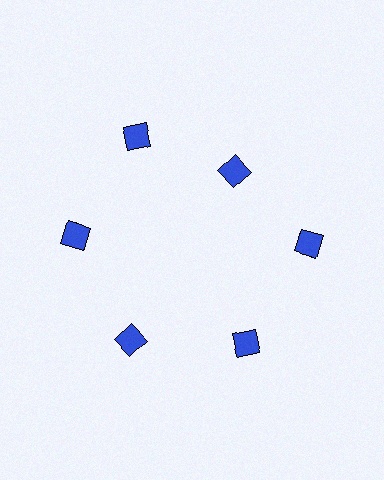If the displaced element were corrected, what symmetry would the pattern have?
It would have 6-fold rotational symmetry — the pattern would map onto itself every 60 degrees.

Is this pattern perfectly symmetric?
No. The 6 blue diamonds are arranged in a ring, but one element near the 1 o'clock position is pulled inward toward the center, breaking the 6-fold rotational symmetry.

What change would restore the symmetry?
The symmetry would be restored by moving it outward, back onto the ring so that all 6 diamonds sit at equal angles and equal distance from the center.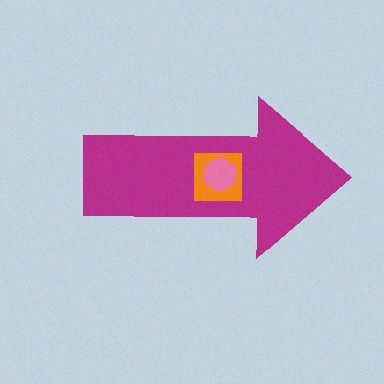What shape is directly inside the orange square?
The pink hexagon.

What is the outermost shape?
The magenta arrow.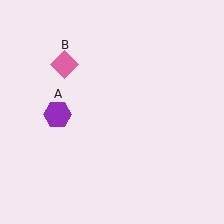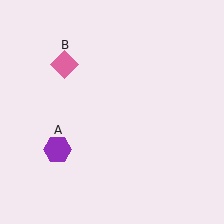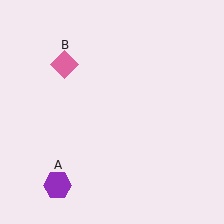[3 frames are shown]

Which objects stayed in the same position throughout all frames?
Pink diamond (object B) remained stationary.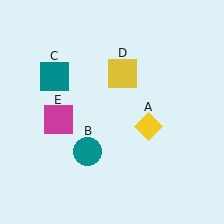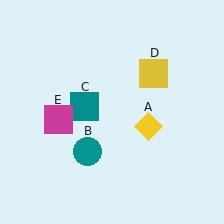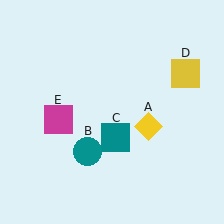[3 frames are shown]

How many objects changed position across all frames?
2 objects changed position: teal square (object C), yellow square (object D).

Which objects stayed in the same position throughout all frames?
Yellow diamond (object A) and teal circle (object B) and magenta square (object E) remained stationary.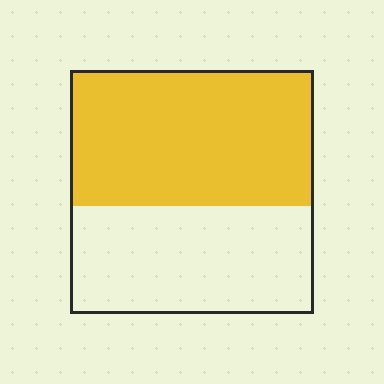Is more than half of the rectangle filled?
Yes.